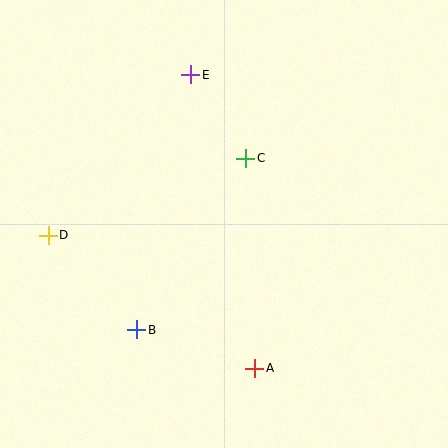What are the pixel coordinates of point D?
Point D is at (48, 235).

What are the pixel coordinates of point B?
Point B is at (137, 330).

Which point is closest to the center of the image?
Point C at (246, 158) is closest to the center.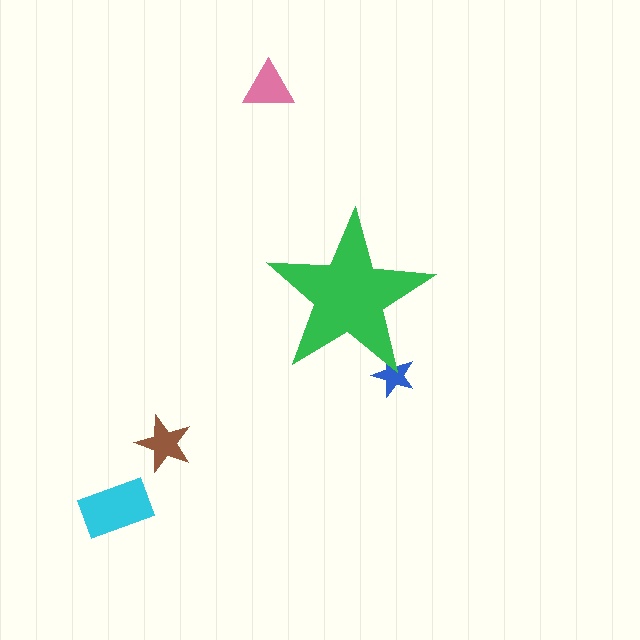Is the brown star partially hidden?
No, the brown star is fully visible.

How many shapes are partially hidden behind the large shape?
1 shape is partially hidden.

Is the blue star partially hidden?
Yes, the blue star is partially hidden behind the green star.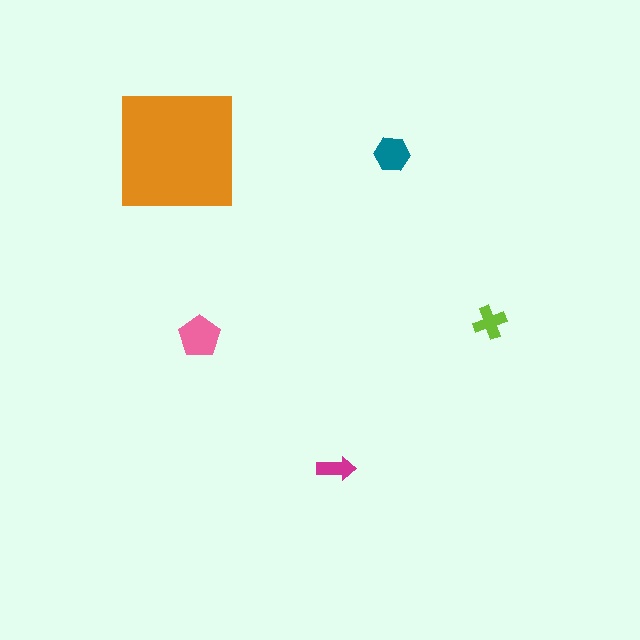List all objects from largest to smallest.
The orange square, the pink pentagon, the teal hexagon, the lime cross, the magenta arrow.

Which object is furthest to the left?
The orange square is leftmost.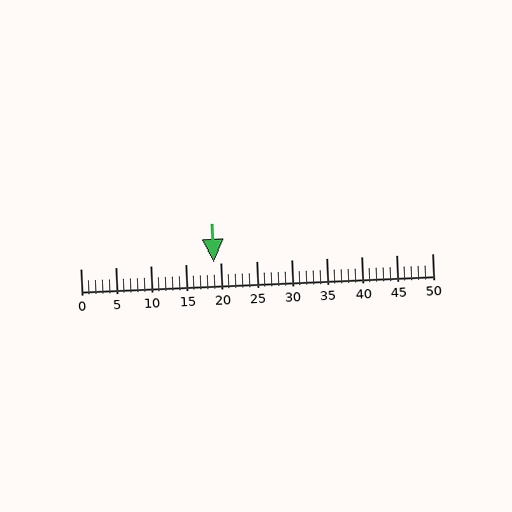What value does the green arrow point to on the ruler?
The green arrow points to approximately 19.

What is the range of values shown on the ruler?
The ruler shows values from 0 to 50.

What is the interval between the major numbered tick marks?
The major tick marks are spaced 5 units apart.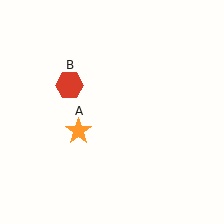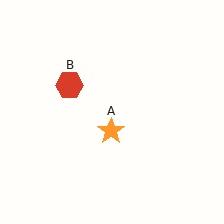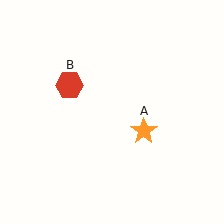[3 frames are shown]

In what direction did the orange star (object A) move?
The orange star (object A) moved right.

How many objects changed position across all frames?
1 object changed position: orange star (object A).